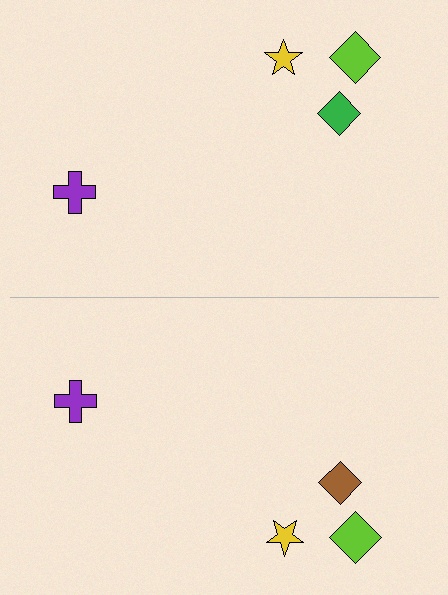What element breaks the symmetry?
The brown diamond on the bottom side breaks the symmetry — its mirror counterpart is green.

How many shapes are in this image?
There are 8 shapes in this image.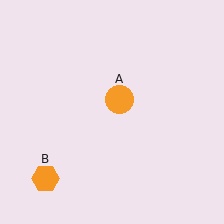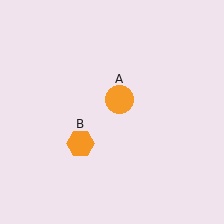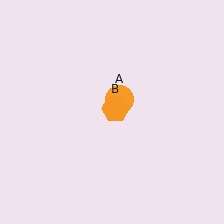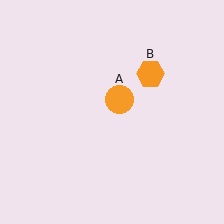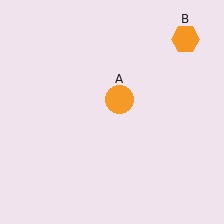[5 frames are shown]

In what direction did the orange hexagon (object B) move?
The orange hexagon (object B) moved up and to the right.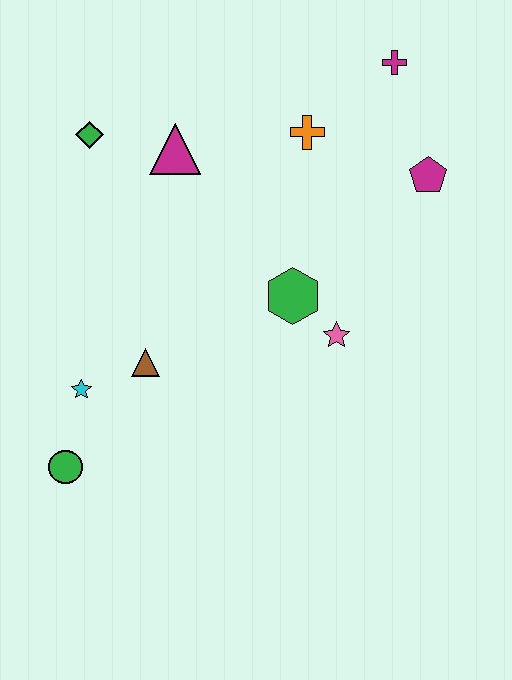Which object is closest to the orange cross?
The magenta cross is closest to the orange cross.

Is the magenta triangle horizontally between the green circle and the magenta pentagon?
Yes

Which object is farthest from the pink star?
The green diamond is farthest from the pink star.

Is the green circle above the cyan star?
No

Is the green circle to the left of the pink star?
Yes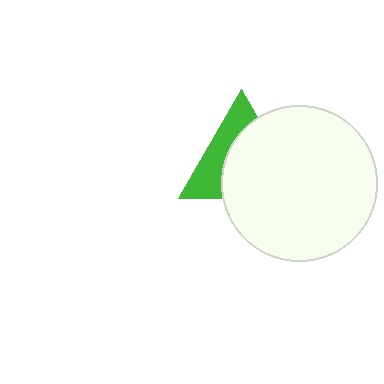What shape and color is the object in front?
The object in front is a white circle.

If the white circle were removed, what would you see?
You would see the complete green triangle.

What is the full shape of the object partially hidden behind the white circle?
The partially hidden object is a green triangle.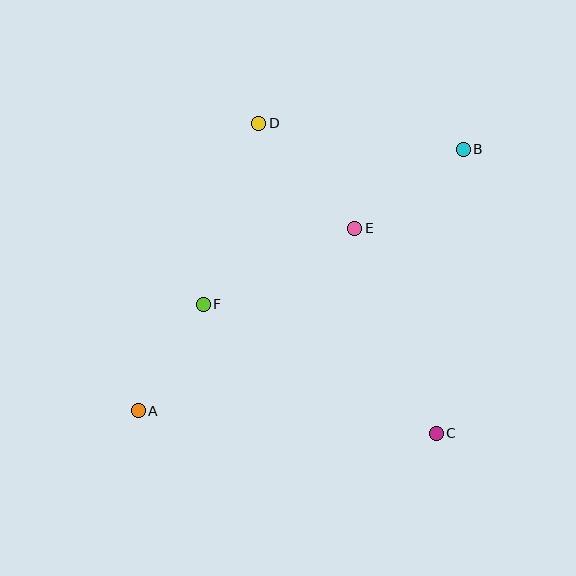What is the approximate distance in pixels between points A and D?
The distance between A and D is approximately 312 pixels.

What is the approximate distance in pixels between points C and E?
The distance between C and E is approximately 220 pixels.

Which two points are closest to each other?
Points A and F are closest to each other.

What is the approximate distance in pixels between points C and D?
The distance between C and D is approximately 357 pixels.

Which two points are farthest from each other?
Points A and B are farthest from each other.